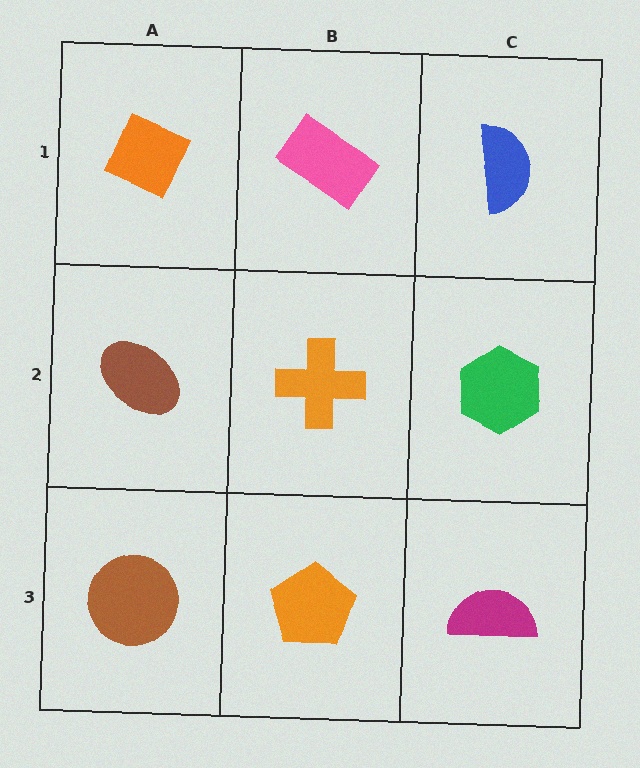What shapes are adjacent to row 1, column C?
A green hexagon (row 2, column C), a pink rectangle (row 1, column B).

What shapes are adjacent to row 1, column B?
An orange cross (row 2, column B), an orange diamond (row 1, column A), a blue semicircle (row 1, column C).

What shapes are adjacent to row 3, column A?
A brown ellipse (row 2, column A), an orange pentagon (row 3, column B).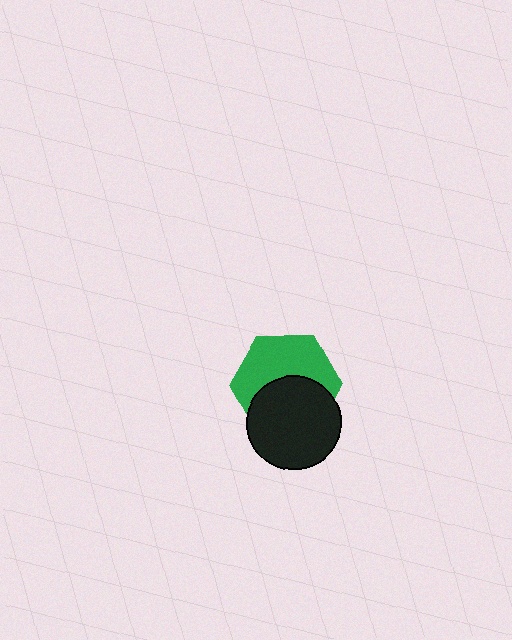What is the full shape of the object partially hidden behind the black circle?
The partially hidden object is a green hexagon.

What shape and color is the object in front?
The object in front is a black circle.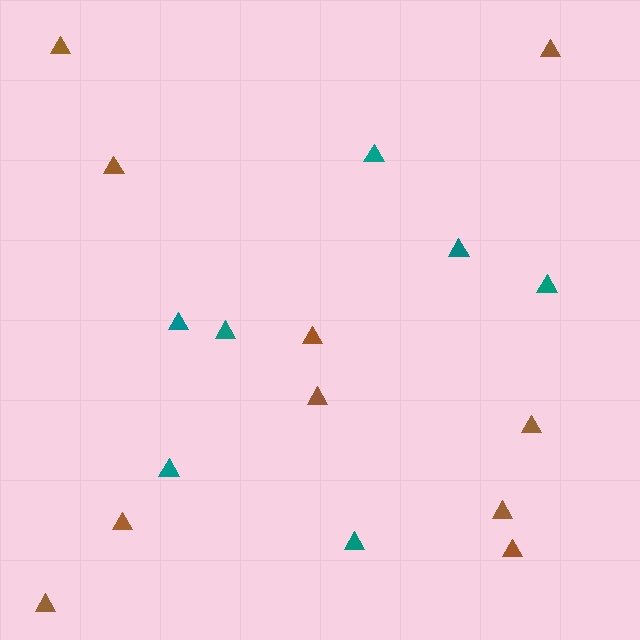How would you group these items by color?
There are 2 groups: one group of brown triangles (10) and one group of teal triangles (7).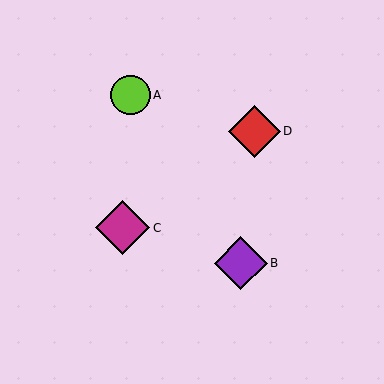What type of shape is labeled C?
Shape C is a magenta diamond.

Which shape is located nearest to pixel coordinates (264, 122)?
The red diamond (labeled D) at (254, 131) is nearest to that location.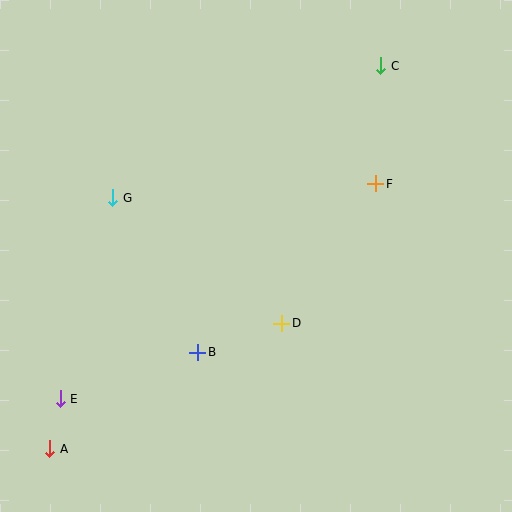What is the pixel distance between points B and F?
The distance between B and F is 245 pixels.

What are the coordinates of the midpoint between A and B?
The midpoint between A and B is at (124, 400).